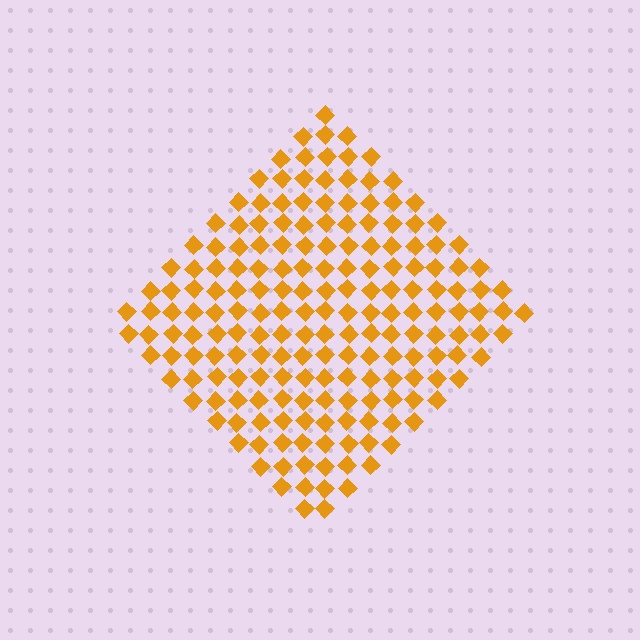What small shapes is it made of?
It is made of small diamonds.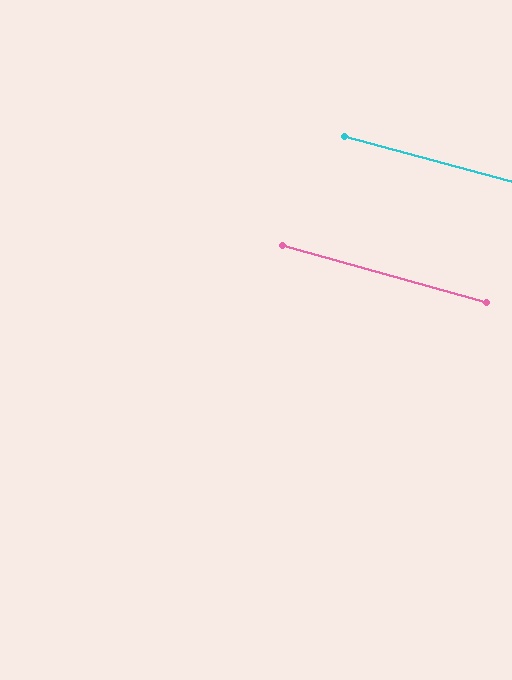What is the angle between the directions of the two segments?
Approximately 1 degree.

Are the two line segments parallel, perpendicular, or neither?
Parallel — their directions differ by only 0.6°.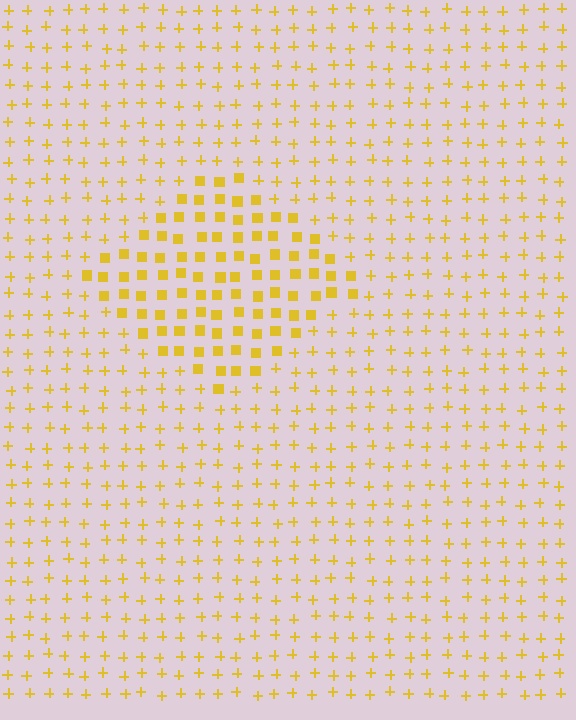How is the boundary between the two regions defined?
The boundary is defined by a change in element shape: squares inside vs. plus signs outside. All elements share the same color and spacing.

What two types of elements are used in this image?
The image uses squares inside the diamond region and plus signs outside it.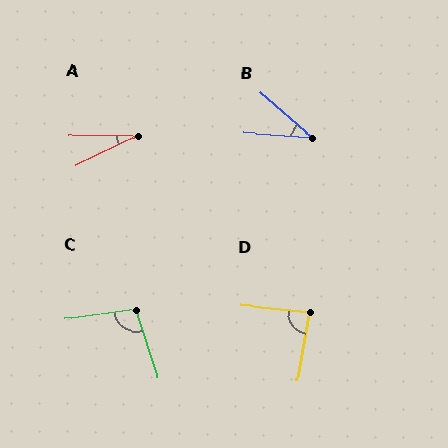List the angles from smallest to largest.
A (25°), B (37°), D (86°), C (100°).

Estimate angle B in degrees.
Approximately 37 degrees.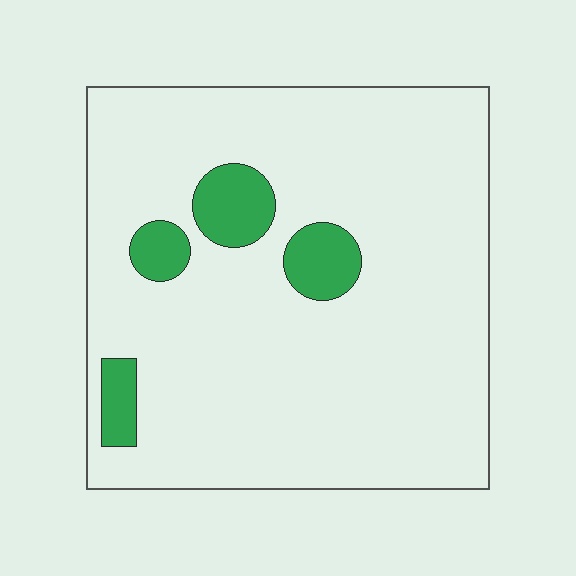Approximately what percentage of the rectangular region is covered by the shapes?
Approximately 10%.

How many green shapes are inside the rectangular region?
4.